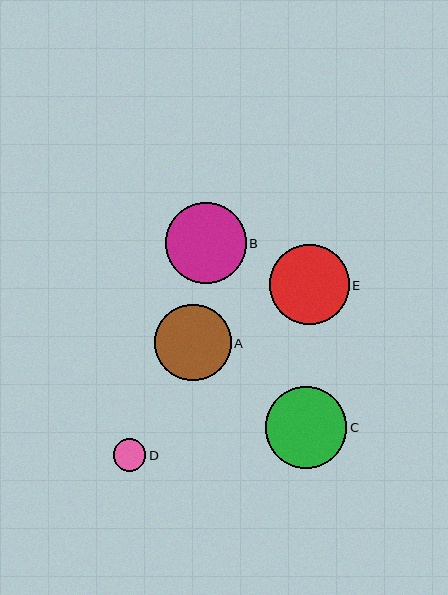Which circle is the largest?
Circle C is the largest with a size of approximately 82 pixels.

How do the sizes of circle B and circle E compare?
Circle B and circle E are approximately the same size.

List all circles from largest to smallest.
From largest to smallest: C, B, E, A, D.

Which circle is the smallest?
Circle D is the smallest with a size of approximately 33 pixels.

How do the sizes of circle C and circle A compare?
Circle C and circle A are approximately the same size.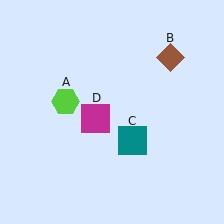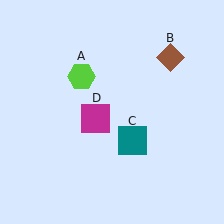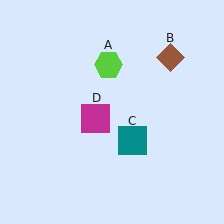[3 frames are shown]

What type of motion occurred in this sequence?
The lime hexagon (object A) rotated clockwise around the center of the scene.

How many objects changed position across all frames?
1 object changed position: lime hexagon (object A).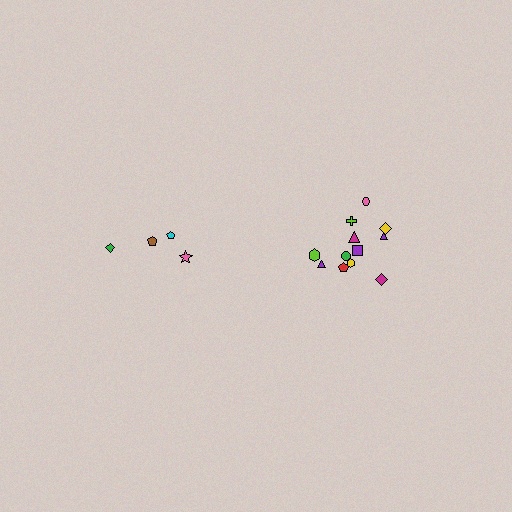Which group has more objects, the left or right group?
The right group.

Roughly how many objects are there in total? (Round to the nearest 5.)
Roughly 15 objects in total.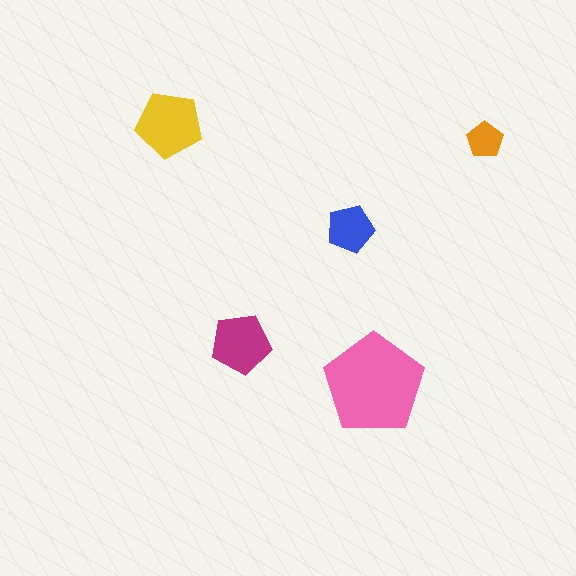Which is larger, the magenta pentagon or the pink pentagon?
The pink one.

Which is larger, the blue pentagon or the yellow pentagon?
The yellow one.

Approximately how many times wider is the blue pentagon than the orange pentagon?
About 1.5 times wider.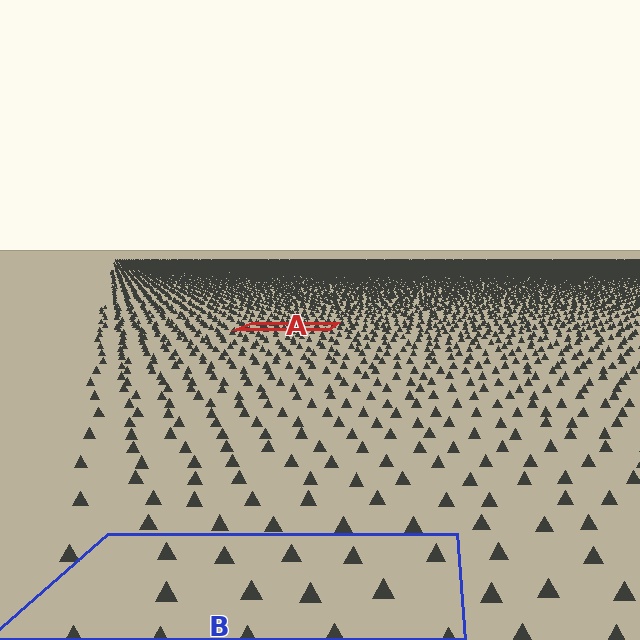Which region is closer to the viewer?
Region B is closer. The texture elements there are larger and more spread out.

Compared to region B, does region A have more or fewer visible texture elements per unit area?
Region A has more texture elements per unit area — they are packed more densely because it is farther away.